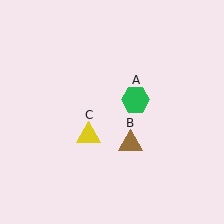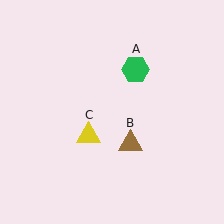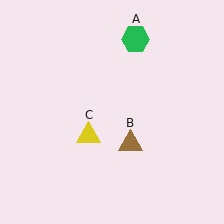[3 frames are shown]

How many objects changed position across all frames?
1 object changed position: green hexagon (object A).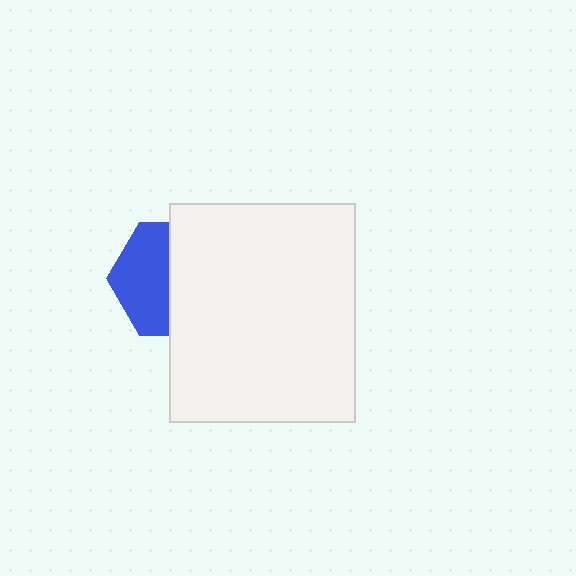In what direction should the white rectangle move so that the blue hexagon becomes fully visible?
The white rectangle should move right. That is the shortest direction to clear the overlap and leave the blue hexagon fully visible.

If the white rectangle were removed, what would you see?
You would see the complete blue hexagon.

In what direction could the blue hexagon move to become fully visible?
The blue hexagon could move left. That would shift it out from behind the white rectangle entirely.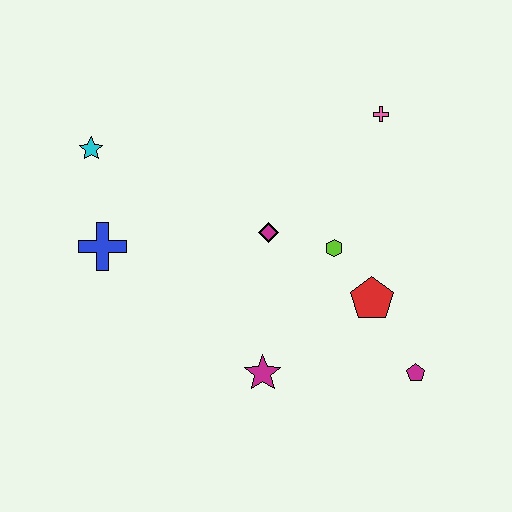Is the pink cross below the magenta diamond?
No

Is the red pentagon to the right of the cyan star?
Yes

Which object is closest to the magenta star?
The red pentagon is closest to the magenta star.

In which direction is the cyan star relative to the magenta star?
The cyan star is above the magenta star.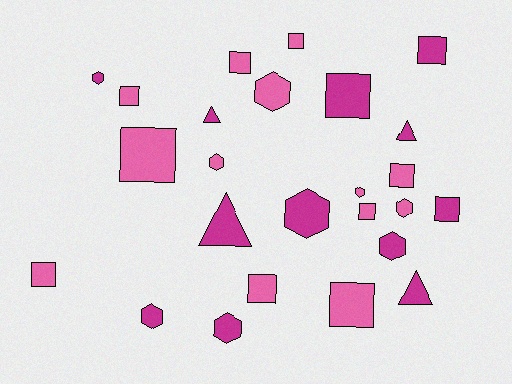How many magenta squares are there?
There are 3 magenta squares.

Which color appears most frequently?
Pink, with 13 objects.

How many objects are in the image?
There are 25 objects.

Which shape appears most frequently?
Square, with 12 objects.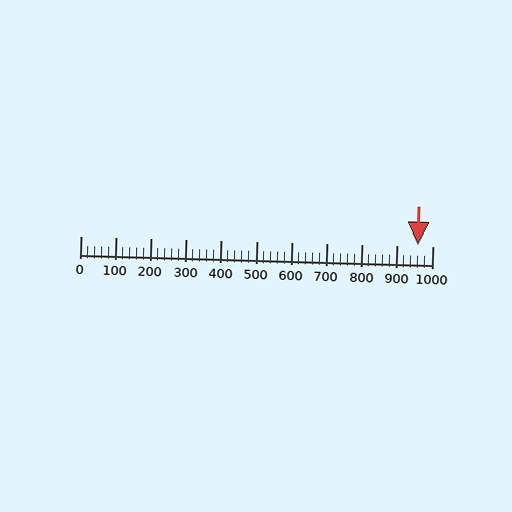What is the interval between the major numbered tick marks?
The major tick marks are spaced 100 units apart.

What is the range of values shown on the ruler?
The ruler shows values from 0 to 1000.